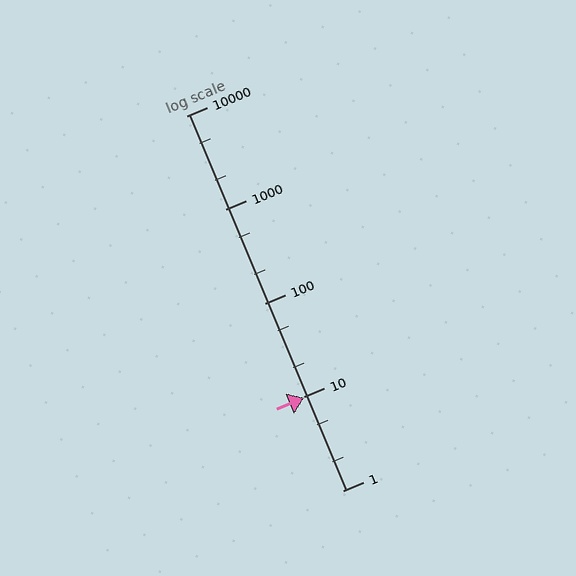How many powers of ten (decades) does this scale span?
The scale spans 4 decades, from 1 to 10000.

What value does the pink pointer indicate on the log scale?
The pointer indicates approximately 9.8.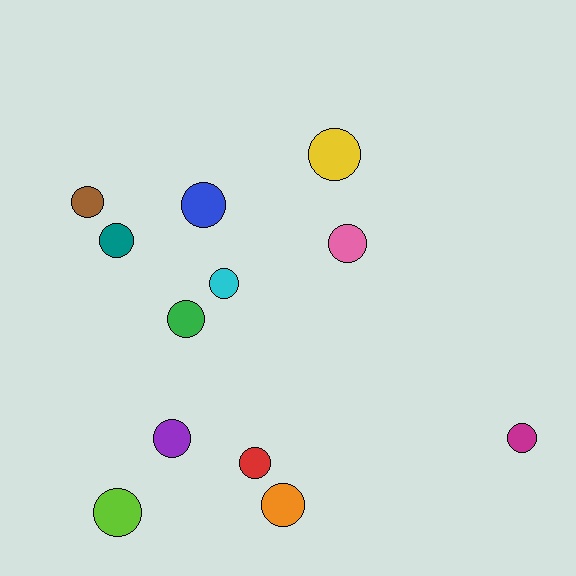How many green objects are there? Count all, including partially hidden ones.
There is 1 green object.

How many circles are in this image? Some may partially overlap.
There are 12 circles.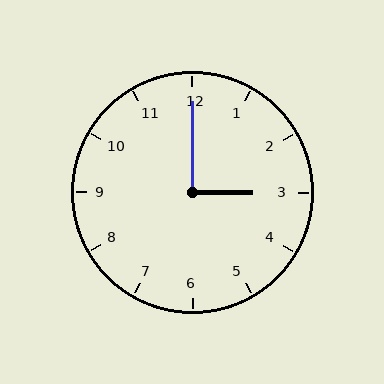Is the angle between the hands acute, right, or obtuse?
It is right.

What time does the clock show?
3:00.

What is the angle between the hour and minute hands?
Approximately 90 degrees.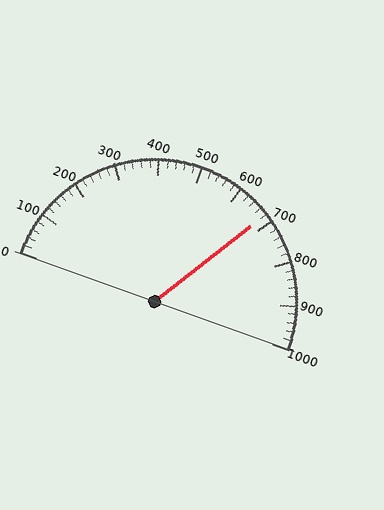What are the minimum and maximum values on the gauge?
The gauge ranges from 0 to 1000.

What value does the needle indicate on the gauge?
The needle indicates approximately 680.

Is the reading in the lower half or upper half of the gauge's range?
The reading is in the upper half of the range (0 to 1000).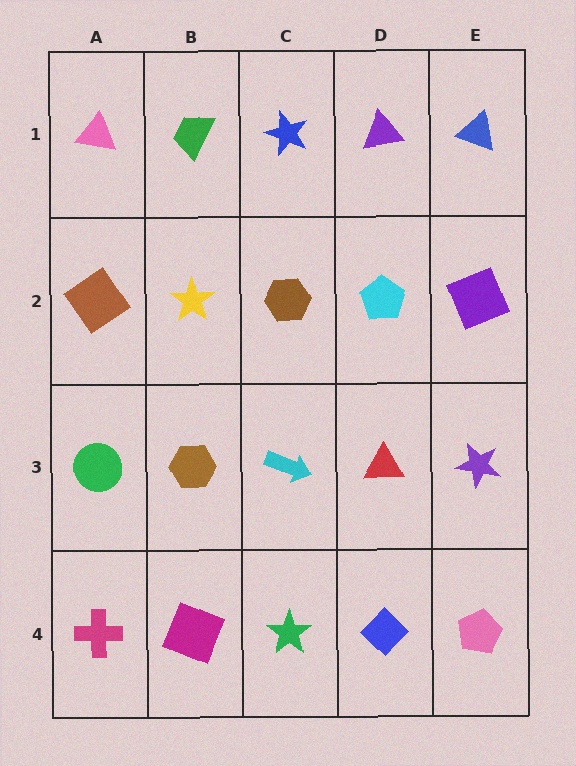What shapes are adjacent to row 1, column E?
A purple square (row 2, column E), a purple triangle (row 1, column D).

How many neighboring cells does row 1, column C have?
3.